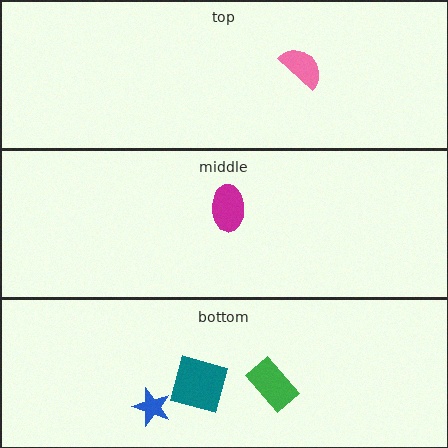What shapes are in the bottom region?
The green rectangle, the teal square, the blue star.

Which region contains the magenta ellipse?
The middle region.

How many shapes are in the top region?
1.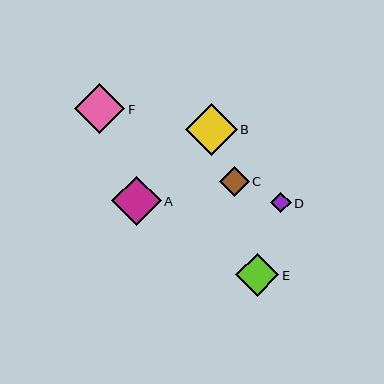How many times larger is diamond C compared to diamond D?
Diamond C is approximately 1.5 times the size of diamond D.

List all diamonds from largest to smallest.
From largest to smallest: B, F, A, E, C, D.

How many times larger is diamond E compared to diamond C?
Diamond E is approximately 1.5 times the size of diamond C.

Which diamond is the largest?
Diamond B is the largest with a size of approximately 52 pixels.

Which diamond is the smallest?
Diamond D is the smallest with a size of approximately 20 pixels.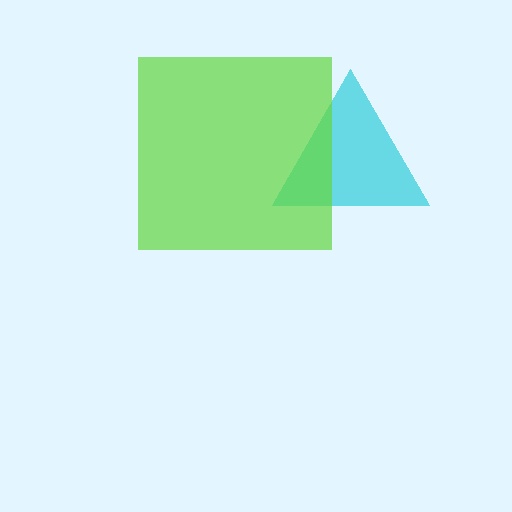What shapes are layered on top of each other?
The layered shapes are: a cyan triangle, a lime square.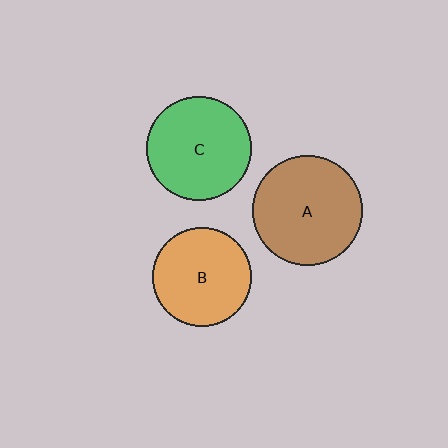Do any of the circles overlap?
No, none of the circles overlap.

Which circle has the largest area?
Circle A (brown).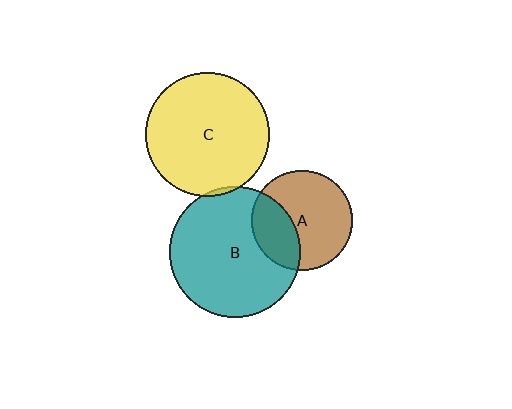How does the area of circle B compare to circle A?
Approximately 1.7 times.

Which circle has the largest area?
Circle B (teal).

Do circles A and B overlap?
Yes.